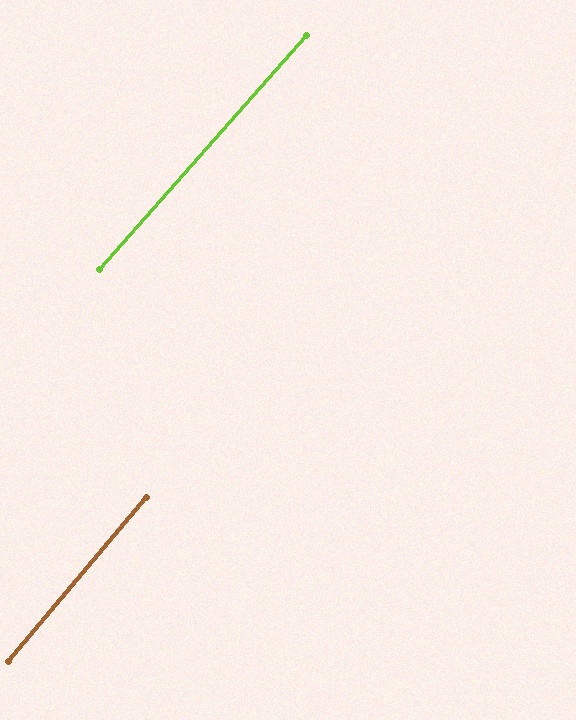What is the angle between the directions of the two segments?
Approximately 2 degrees.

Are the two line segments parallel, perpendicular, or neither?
Parallel — their directions differ by only 1.5°.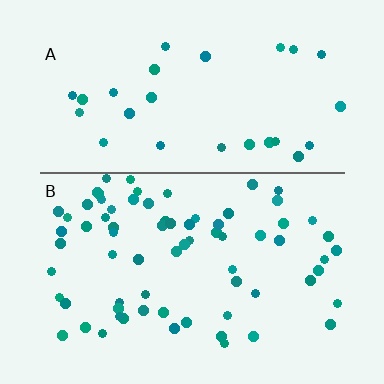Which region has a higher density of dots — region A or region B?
B (the bottom).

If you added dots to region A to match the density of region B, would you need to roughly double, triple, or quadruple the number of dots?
Approximately double.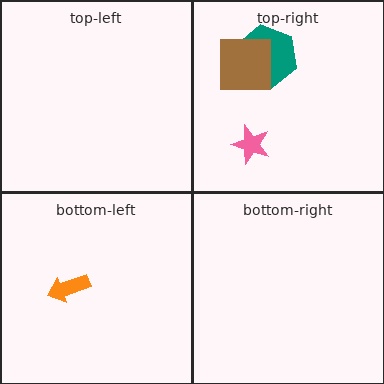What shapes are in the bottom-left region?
The orange arrow.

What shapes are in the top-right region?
The teal hexagon, the brown square, the pink star.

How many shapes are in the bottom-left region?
1.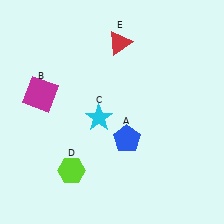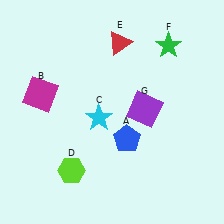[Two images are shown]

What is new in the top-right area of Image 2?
A purple square (G) was added in the top-right area of Image 2.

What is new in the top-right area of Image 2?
A green star (F) was added in the top-right area of Image 2.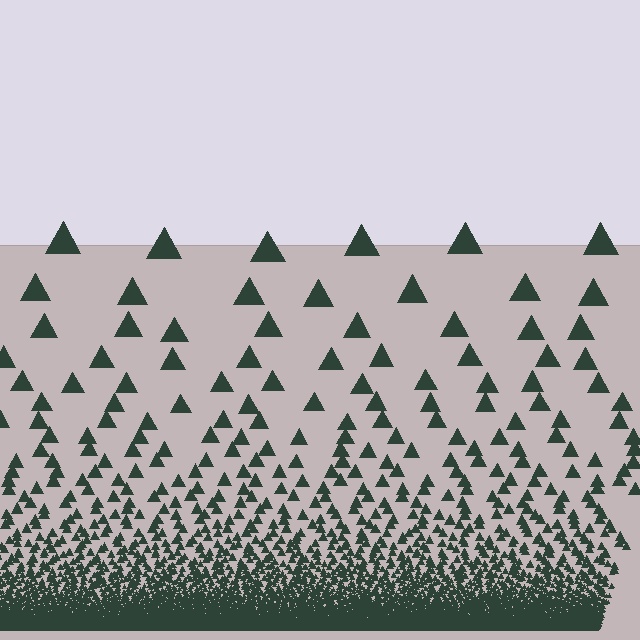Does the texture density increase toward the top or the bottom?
Density increases toward the bottom.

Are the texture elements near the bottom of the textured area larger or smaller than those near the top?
Smaller. The gradient is inverted — elements near the bottom are smaller and denser.